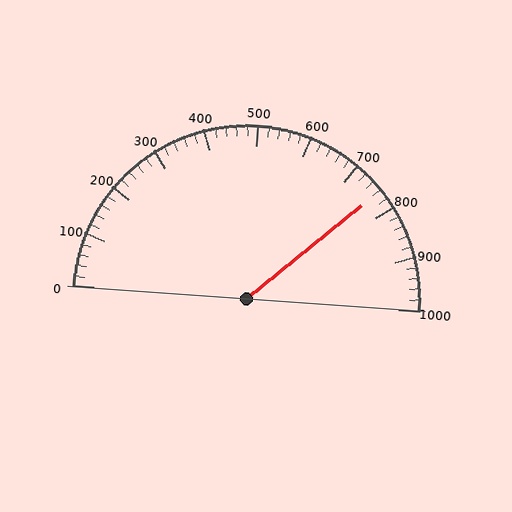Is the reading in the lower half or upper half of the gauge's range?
The reading is in the upper half of the range (0 to 1000).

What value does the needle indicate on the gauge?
The needle indicates approximately 760.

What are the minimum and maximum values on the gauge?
The gauge ranges from 0 to 1000.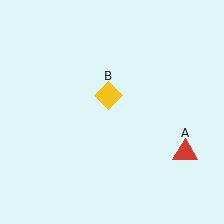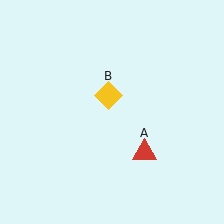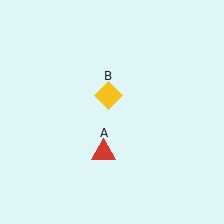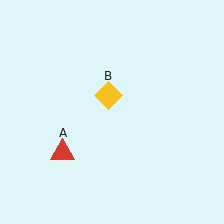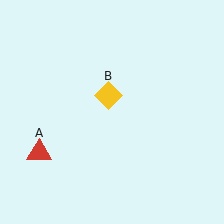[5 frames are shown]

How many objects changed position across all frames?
1 object changed position: red triangle (object A).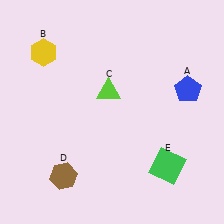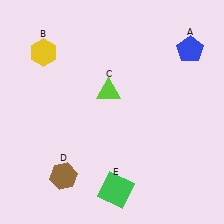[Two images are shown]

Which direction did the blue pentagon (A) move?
The blue pentagon (A) moved up.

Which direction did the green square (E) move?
The green square (E) moved left.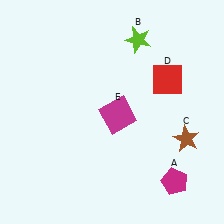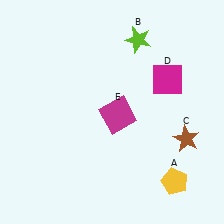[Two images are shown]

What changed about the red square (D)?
In Image 1, D is red. In Image 2, it changed to magenta.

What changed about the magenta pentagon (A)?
In Image 1, A is magenta. In Image 2, it changed to yellow.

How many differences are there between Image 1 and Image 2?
There are 2 differences between the two images.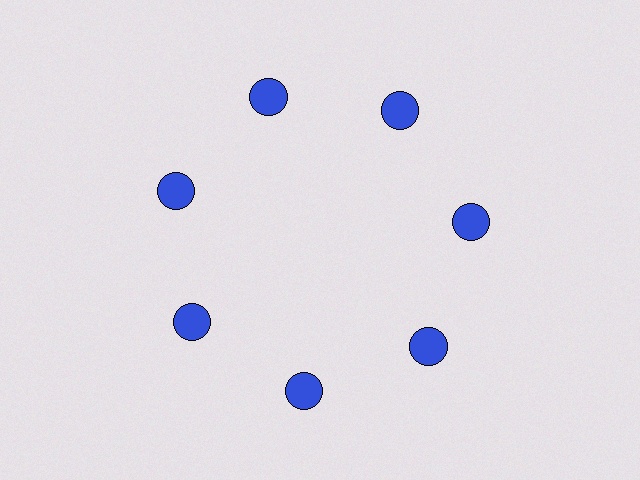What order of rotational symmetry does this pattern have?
This pattern has 7-fold rotational symmetry.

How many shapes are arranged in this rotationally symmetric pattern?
There are 7 shapes, arranged in 7 groups of 1.